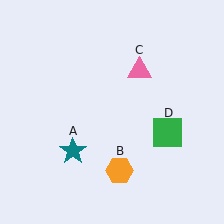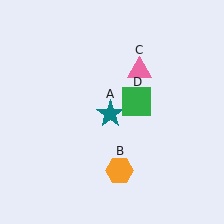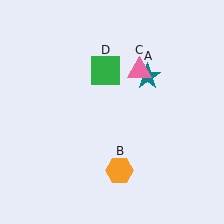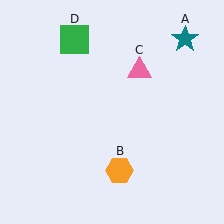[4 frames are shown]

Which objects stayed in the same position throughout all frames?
Orange hexagon (object B) and pink triangle (object C) remained stationary.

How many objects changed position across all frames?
2 objects changed position: teal star (object A), green square (object D).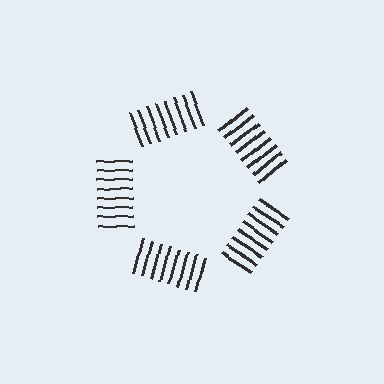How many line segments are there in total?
40 — 8 along each of the 5 edges.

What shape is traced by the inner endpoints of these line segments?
An illusory pentagon — the line segments terminate on its edges but no continuous stroke is drawn.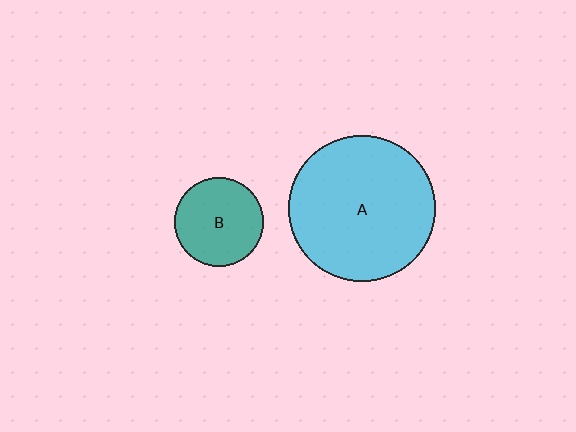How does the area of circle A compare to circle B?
Approximately 2.7 times.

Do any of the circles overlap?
No, none of the circles overlap.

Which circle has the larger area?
Circle A (cyan).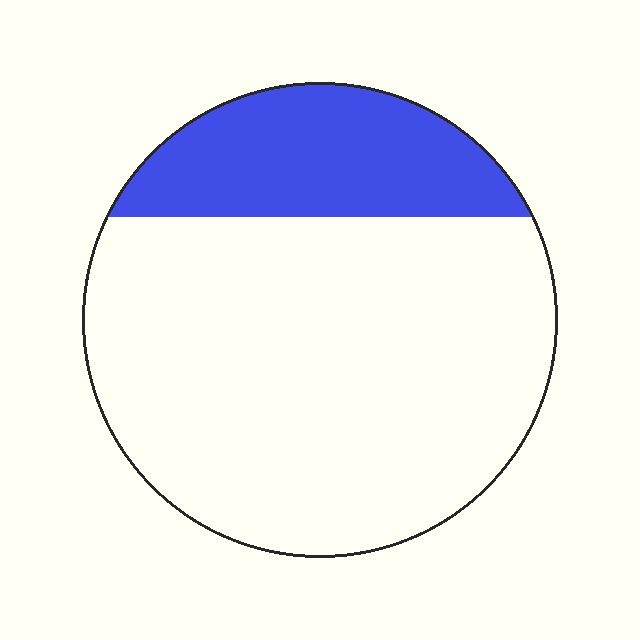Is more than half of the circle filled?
No.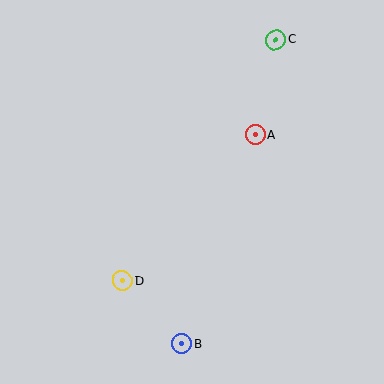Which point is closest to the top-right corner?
Point C is closest to the top-right corner.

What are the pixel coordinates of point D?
Point D is at (122, 281).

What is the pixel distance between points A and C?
The distance between A and C is 97 pixels.